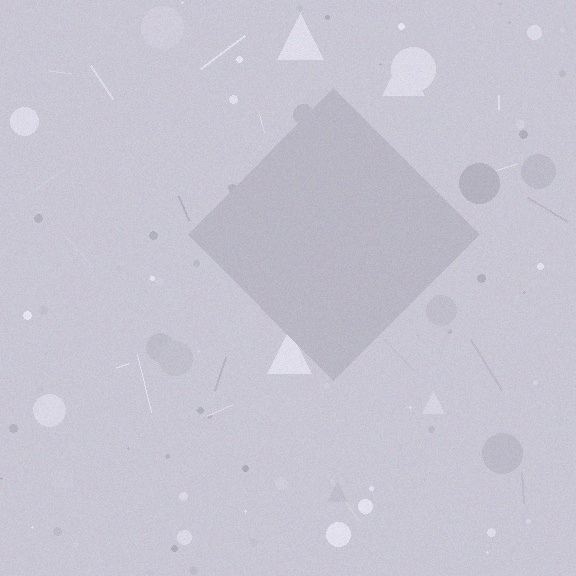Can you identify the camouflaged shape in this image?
The camouflaged shape is a diamond.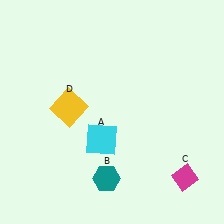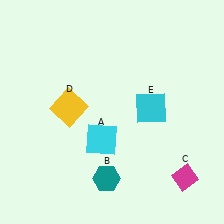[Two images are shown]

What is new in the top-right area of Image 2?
A cyan square (E) was added in the top-right area of Image 2.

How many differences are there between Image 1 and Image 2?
There is 1 difference between the two images.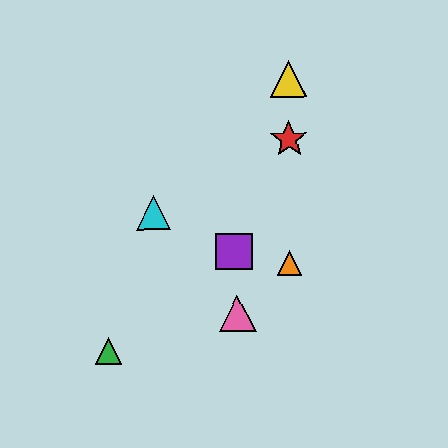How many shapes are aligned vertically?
4 shapes (the red star, the blue triangle, the yellow triangle, the orange triangle) are aligned vertically.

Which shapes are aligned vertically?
The red star, the blue triangle, the yellow triangle, the orange triangle are aligned vertically.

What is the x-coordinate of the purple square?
The purple square is at x≈234.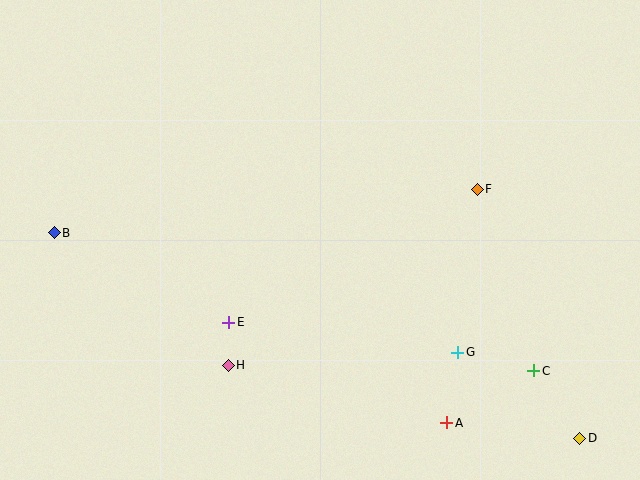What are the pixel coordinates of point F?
Point F is at (477, 189).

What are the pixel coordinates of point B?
Point B is at (54, 233).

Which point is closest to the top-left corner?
Point B is closest to the top-left corner.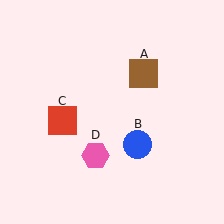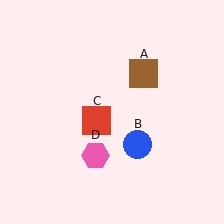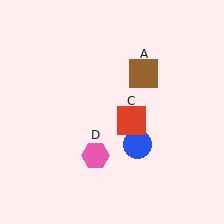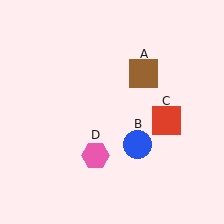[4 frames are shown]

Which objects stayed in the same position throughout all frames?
Brown square (object A) and blue circle (object B) and pink hexagon (object D) remained stationary.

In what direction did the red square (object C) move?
The red square (object C) moved right.